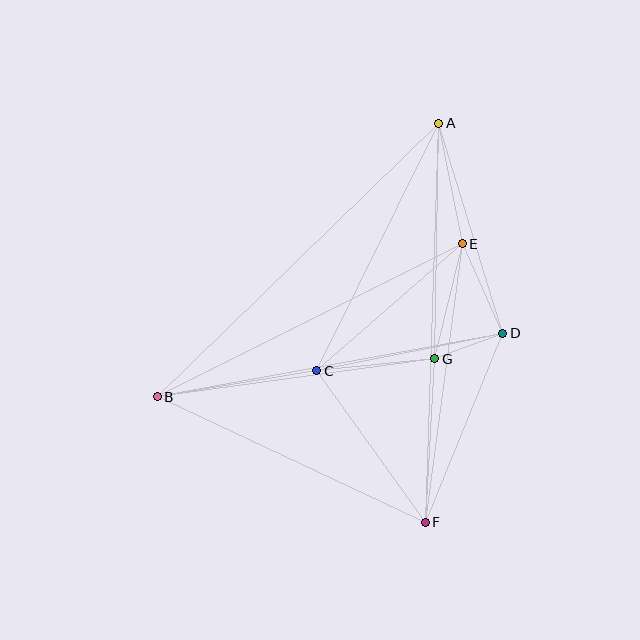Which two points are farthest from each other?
Points A and F are farthest from each other.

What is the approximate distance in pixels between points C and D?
The distance between C and D is approximately 190 pixels.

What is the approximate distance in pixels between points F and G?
The distance between F and G is approximately 164 pixels.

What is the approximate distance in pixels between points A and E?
The distance between A and E is approximately 123 pixels.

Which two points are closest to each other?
Points D and G are closest to each other.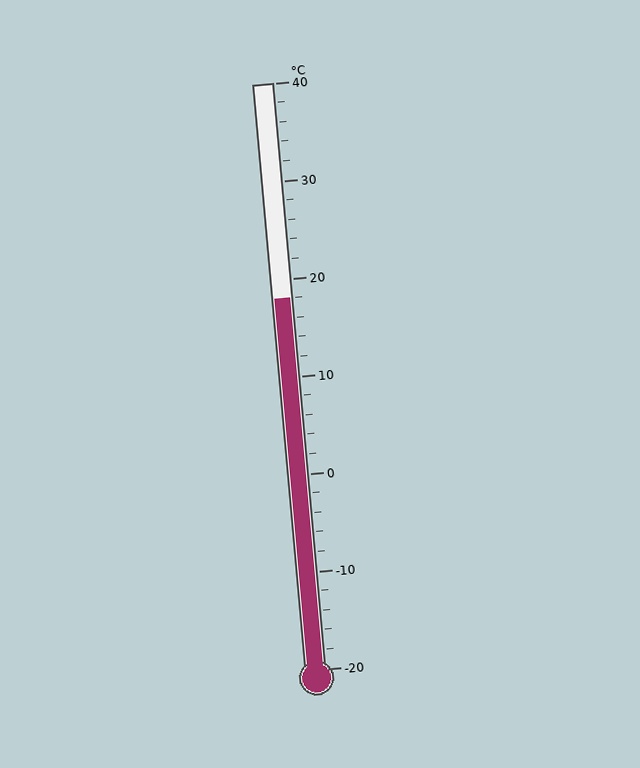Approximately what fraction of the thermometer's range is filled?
The thermometer is filled to approximately 65% of its range.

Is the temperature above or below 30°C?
The temperature is below 30°C.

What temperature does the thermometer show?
The thermometer shows approximately 18°C.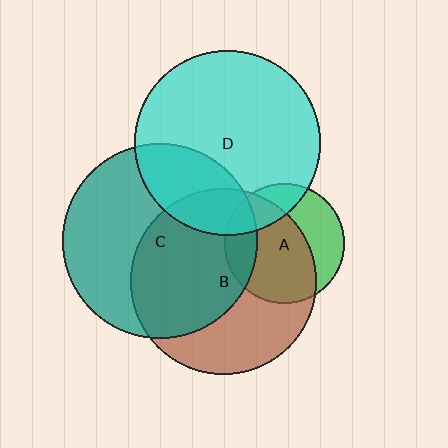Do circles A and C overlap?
Yes.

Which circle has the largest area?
Circle C (teal).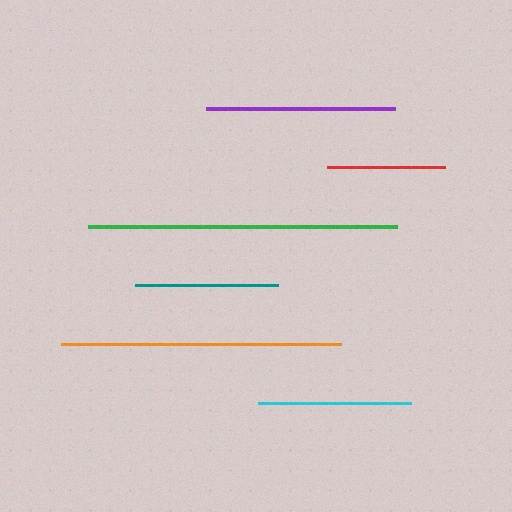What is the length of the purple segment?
The purple segment is approximately 188 pixels long.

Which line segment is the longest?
The green line is the longest at approximately 309 pixels.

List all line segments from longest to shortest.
From longest to shortest: green, orange, purple, cyan, teal, red.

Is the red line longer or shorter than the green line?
The green line is longer than the red line.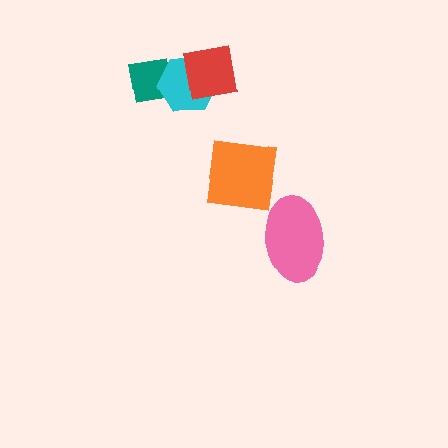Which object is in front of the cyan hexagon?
The red square is in front of the cyan hexagon.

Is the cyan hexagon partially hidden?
Yes, it is partially covered by another shape.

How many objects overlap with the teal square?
1 object overlaps with the teal square.